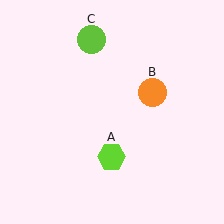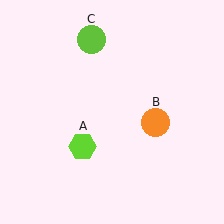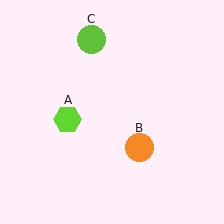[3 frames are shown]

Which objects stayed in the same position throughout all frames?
Lime circle (object C) remained stationary.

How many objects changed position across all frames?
2 objects changed position: lime hexagon (object A), orange circle (object B).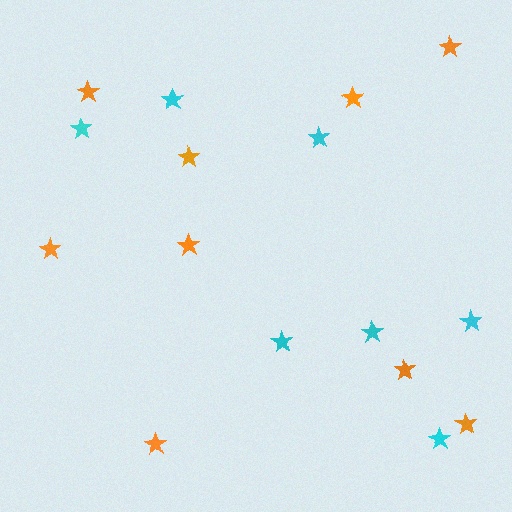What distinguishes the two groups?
There are 2 groups: one group of cyan stars (7) and one group of orange stars (9).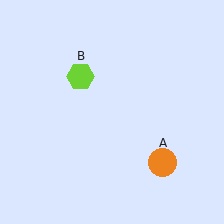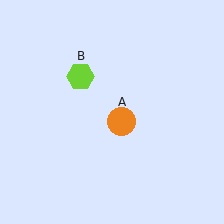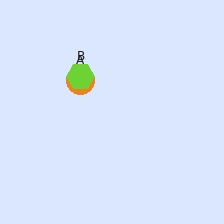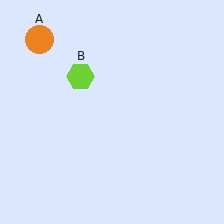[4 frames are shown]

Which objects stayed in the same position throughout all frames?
Lime hexagon (object B) remained stationary.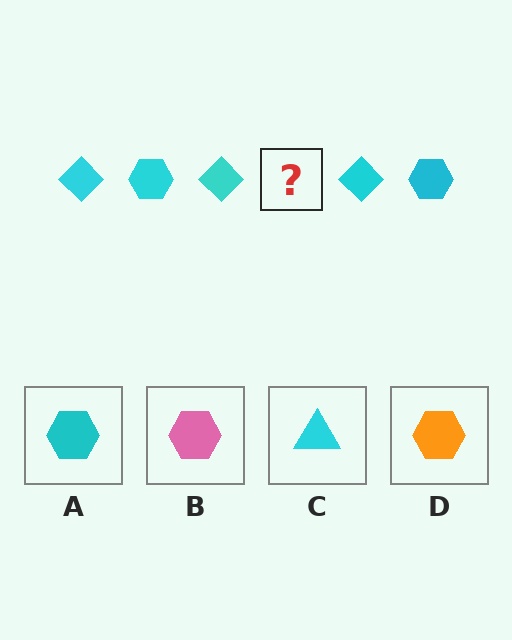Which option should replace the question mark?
Option A.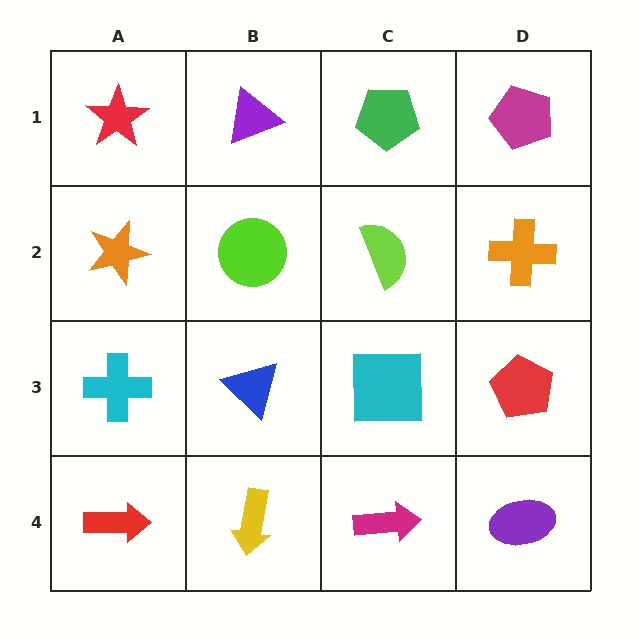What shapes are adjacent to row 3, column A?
An orange star (row 2, column A), a red arrow (row 4, column A), a blue triangle (row 3, column B).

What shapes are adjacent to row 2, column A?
A red star (row 1, column A), a cyan cross (row 3, column A), a lime circle (row 2, column B).